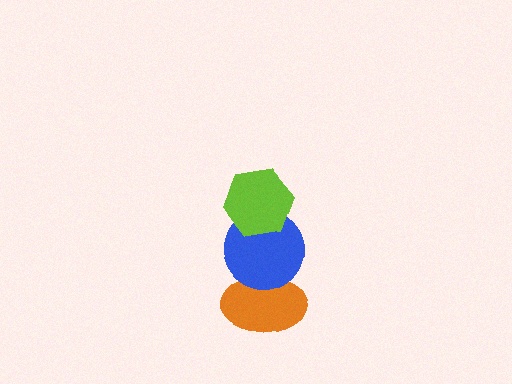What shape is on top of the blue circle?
The lime hexagon is on top of the blue circle.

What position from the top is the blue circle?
The blue circle is 2nd from the top.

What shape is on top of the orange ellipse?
The blue circle is on top of the orange ellipse.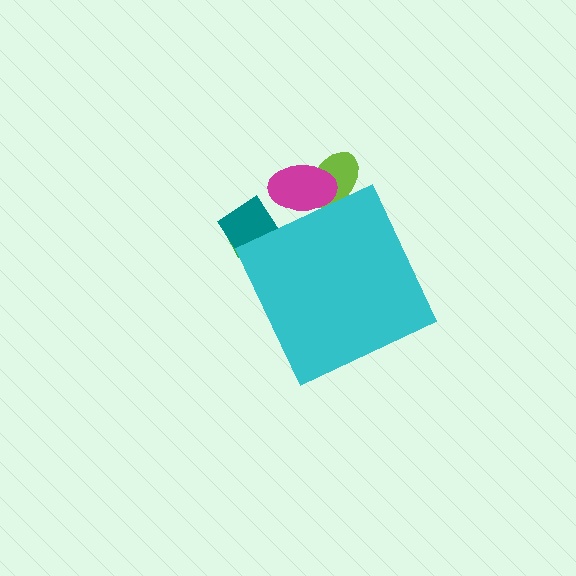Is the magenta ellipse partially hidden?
Yes, the magenta ellipse is partially hidden behind the cyan diamond.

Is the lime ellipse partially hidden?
Yes, the lime ellipse is partially hidden behind the cyan diamond.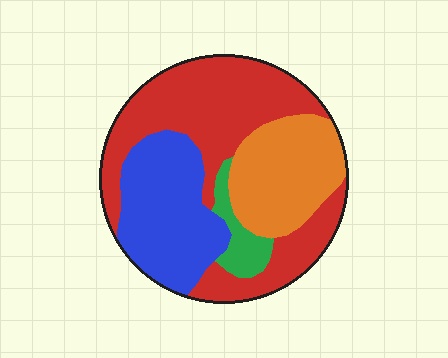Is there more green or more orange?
Orange.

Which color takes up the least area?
Green, at roughly 5%.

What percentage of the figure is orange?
Orange takes up about one fifth (1/5) of the figure.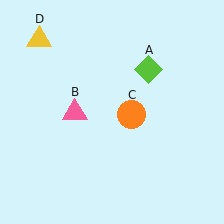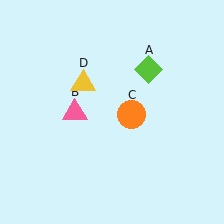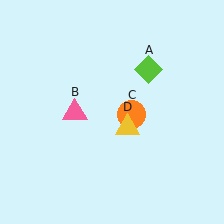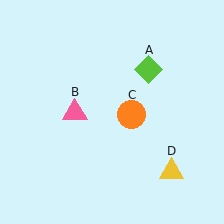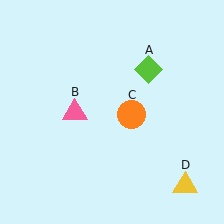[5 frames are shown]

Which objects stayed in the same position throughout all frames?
Lime diamond (object A) and pink triangle (object B) and orange circle (object C) remained stationary.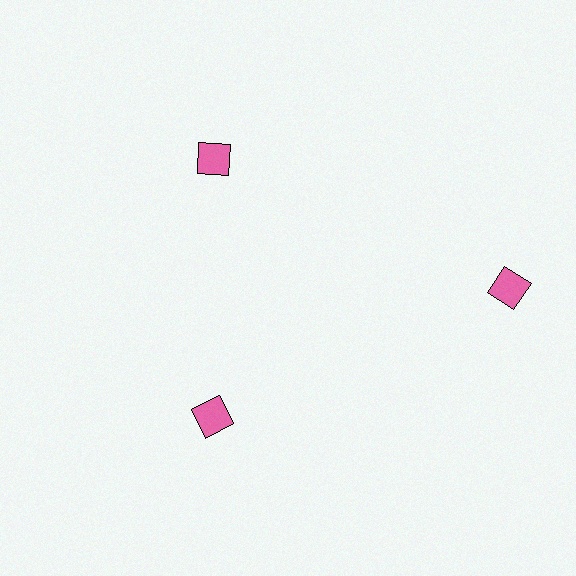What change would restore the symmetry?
The symmetry would be restored by moving it inward, back onto the ring so that all 3 diamonds sit at equal angles and equal distance from the center.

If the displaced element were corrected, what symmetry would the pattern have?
It would have 3-fold rotational symmetry — the pattern would map onto itself every 120 degrees.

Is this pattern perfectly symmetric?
No. The 3 pink diamonds are arranged in a ring, but one element near the 3 o'clock position is pushed outward from the center, breaking the 3-fold rotational symmetry.